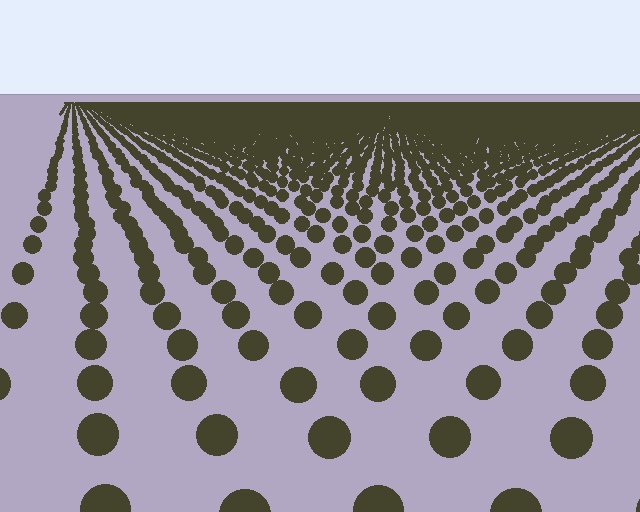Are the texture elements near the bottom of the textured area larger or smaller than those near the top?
Larger. Near the bottom, elements are closer to the viewer and appear at a bigger on-screen size.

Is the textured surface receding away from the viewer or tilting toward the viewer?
The surface is receding away from the viewer. Texture elements get smaller and denser toward the top.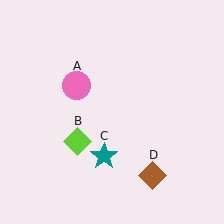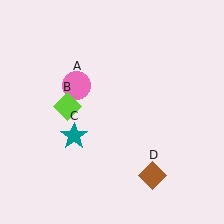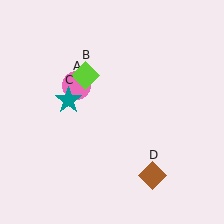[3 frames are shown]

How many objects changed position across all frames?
2 objects changed position: lime diamond (object B), teal star (object C).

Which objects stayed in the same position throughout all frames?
Pink circle (object A) and brown diamond (object D) remained stationary.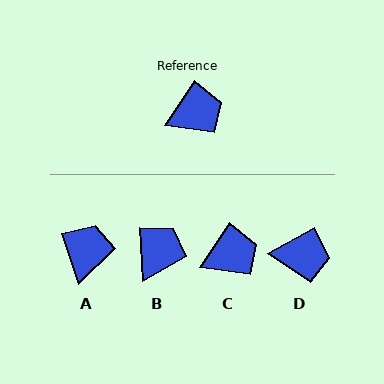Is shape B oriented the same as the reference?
No, it is off by about 37 degrees.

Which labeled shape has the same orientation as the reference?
C.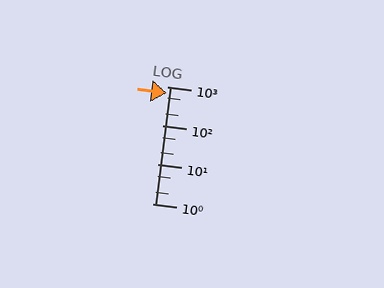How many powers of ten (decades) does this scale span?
The scale spans 3 decades, from 1 to 1000.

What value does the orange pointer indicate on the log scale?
The pointer indicates approximately 680.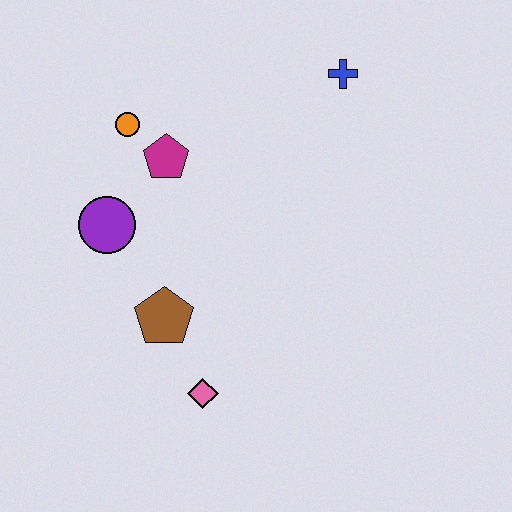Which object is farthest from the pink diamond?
The blue cross is farthest from the pink diamond.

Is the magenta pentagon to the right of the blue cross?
No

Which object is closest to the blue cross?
The magenta pentagon is closest to the blue cross.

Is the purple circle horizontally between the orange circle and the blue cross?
No